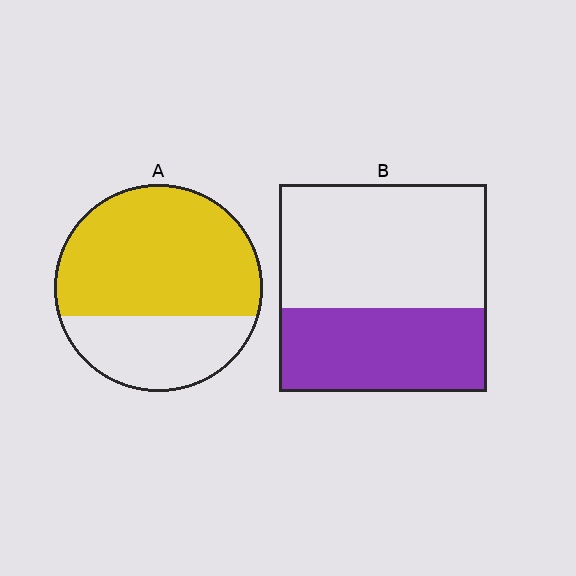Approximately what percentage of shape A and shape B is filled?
A is approximately 65% and B is approximately 40%.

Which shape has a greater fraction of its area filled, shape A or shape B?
Shape A.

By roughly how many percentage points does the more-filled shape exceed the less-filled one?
By roughly 25 percentage points (A over B).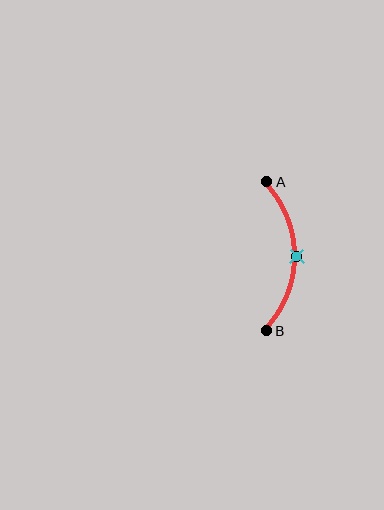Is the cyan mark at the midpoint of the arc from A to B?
Yes. The cyan mark lies on the arc at equal arc-length from both A and B — it is the arc midpoint.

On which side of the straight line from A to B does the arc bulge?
The arc bulges to the right of the straight line connecting A and B.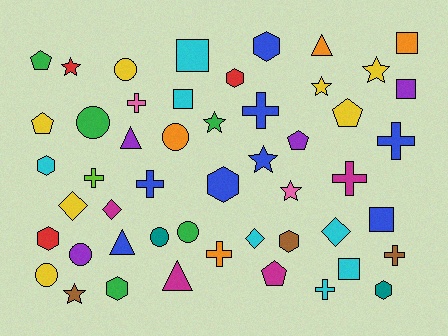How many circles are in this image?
There are 7 circles.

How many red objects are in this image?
There are 3 red objects.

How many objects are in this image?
There are 50 objects.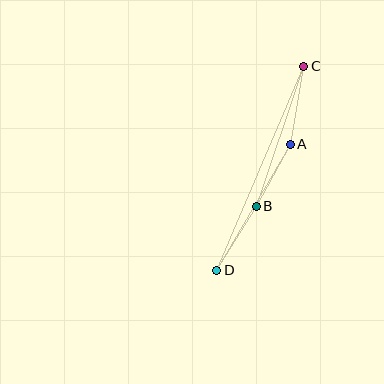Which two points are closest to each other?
Points A and B are closest to each other.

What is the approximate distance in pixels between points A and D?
The distance between A and D is approximately 146 pixels.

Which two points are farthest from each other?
Points C and D are farthest from each other.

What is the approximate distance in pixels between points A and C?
The distance between A and C is approximately 79 pixels.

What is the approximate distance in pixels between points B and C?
The distance between B and C is approximately 148 pixels.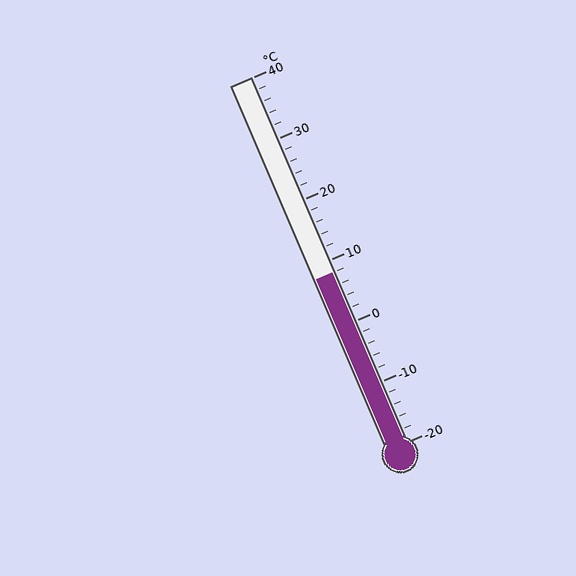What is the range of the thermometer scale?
The thermometer scale ranges from -20°C to 40°C.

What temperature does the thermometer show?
The thermometer shows approximately 8°C.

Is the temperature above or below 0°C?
The temperature is above 0°C.